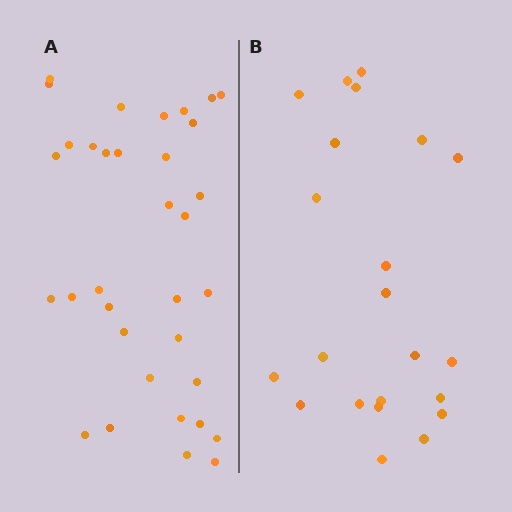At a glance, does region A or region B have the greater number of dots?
Region A (the left region) has more dots.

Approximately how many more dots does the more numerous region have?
Region A has roughly 12 or so more dots than region B.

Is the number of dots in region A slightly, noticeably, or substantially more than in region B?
Region A has substantially more. The ratio is roughly 1.5 to 1.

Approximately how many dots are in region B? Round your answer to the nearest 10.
About 20 dots. (The exact count is 22, which rounds to 20.)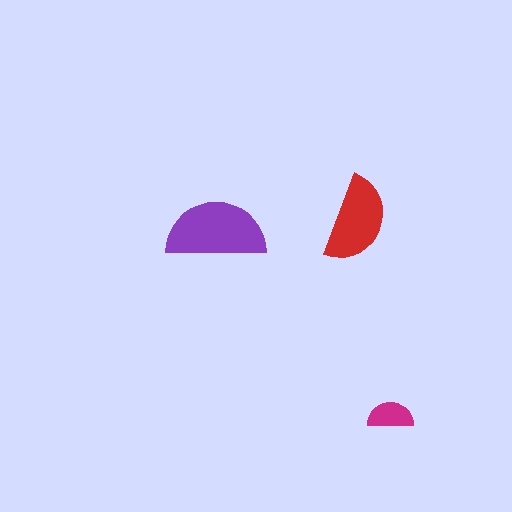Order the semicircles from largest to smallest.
the purple one, the red one, the magenta one.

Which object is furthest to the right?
The magenta semicircle is rightmost.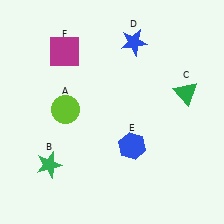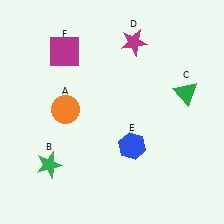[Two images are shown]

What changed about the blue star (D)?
In Image 1, D is blue. In Image 2, it changed to magenta.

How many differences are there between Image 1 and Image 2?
There are 2 differences between the two images.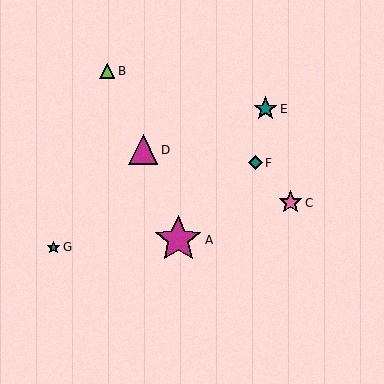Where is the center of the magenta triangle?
The center of the magenta triangle is at (143, 150).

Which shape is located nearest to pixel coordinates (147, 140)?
The magenta triangle (labeled D) at (143, 150) is nearest to that location.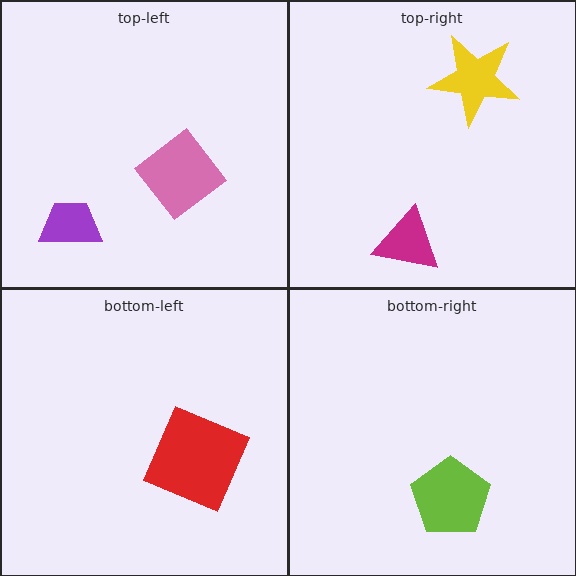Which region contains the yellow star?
The top-right region.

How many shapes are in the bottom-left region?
1.